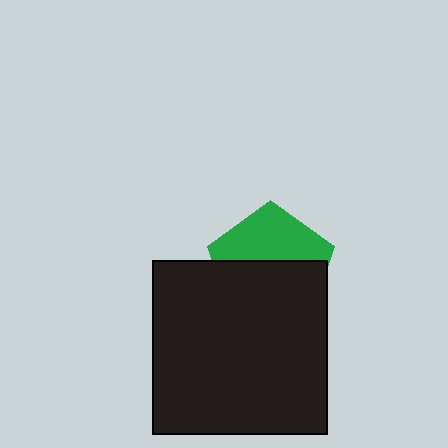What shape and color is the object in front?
The object in front is a black square.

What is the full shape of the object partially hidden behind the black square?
The partially hidden object is a green pentagon.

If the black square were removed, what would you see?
You would see the complete green pentagon.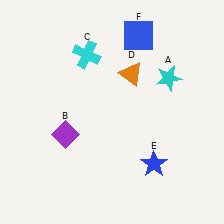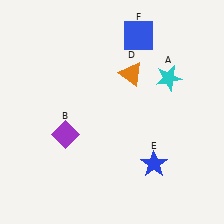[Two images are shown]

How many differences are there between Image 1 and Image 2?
There is 1 difference between the two images.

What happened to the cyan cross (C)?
The cyan cross (C) was removed in Image 2. It was in the top-left area of Image 1.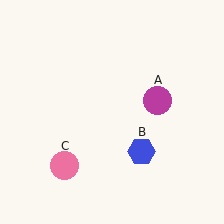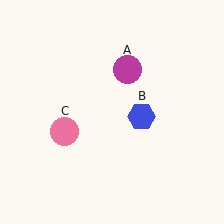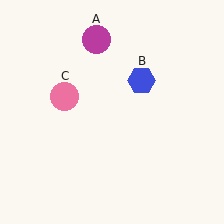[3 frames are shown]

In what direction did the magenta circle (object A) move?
The magenta circle (object A) moved up and to the left.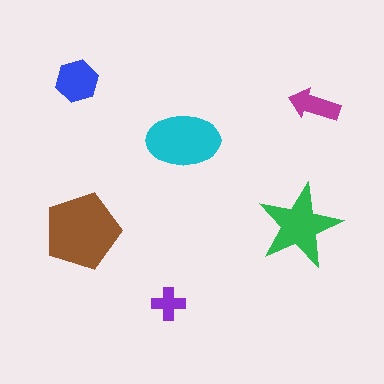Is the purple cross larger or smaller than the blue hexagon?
Smaller.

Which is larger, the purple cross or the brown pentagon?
The brown pentagon.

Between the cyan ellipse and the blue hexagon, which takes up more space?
The cyan ellipse.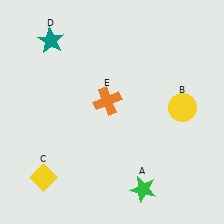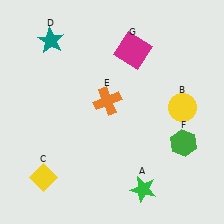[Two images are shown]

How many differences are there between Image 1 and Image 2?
There are 2 differences between the two images.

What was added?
A green hexagon (F), a magenta square (G) were added in Image 2.